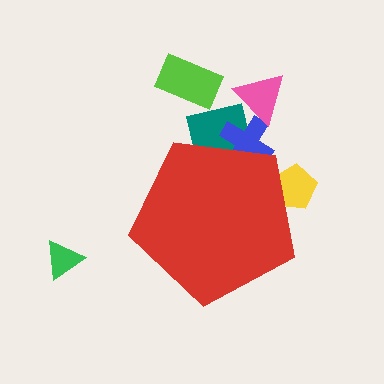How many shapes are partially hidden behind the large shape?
3 shapes are partially hidden.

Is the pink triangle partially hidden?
No, the pink triangle is fully visible.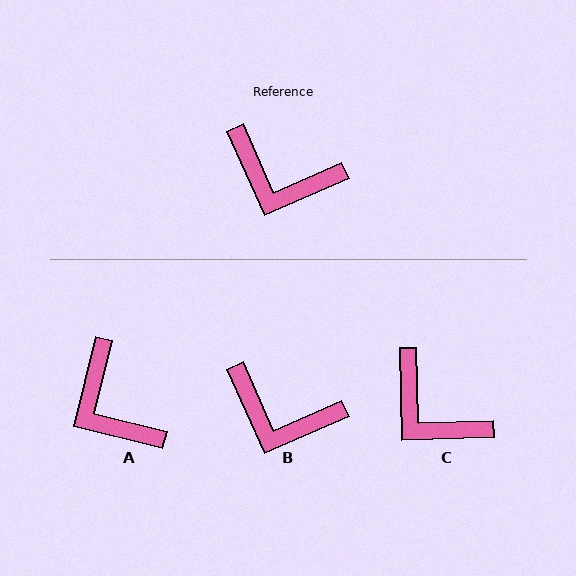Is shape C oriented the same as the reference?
No, it is off by about 22 degrees.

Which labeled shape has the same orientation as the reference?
B.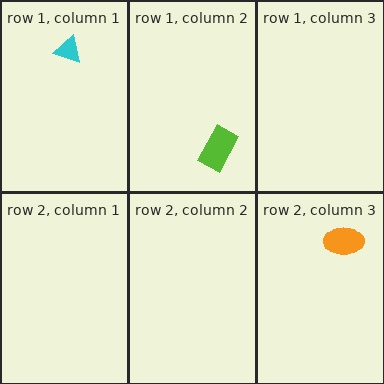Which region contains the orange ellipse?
The row 2, column 3 region.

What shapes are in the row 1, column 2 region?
The lime rectangle.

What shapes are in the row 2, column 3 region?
The orange ellipse.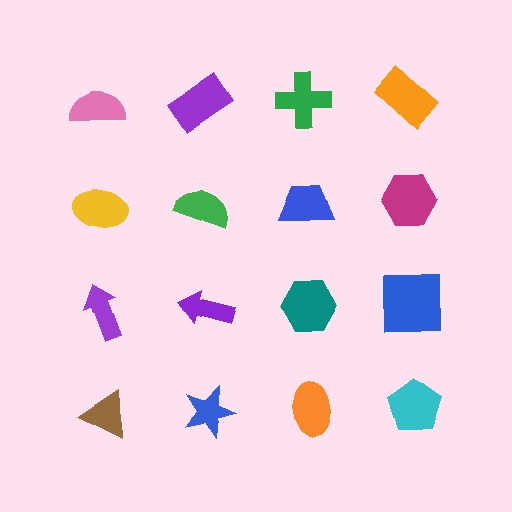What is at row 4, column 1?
A brown triangle.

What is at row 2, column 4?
A magenta hexagon.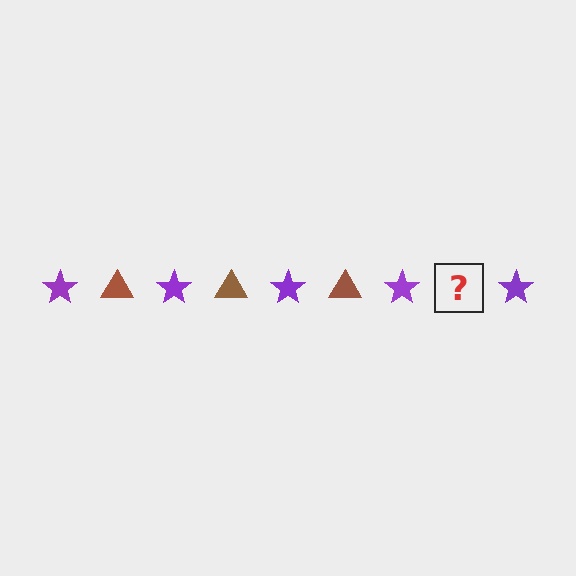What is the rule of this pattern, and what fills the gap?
The rule is that the pattern alternates between purple star and brown triangle. The gap should be filled with a brown triangle.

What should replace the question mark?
The question mark should be replaced with a brown triangle.